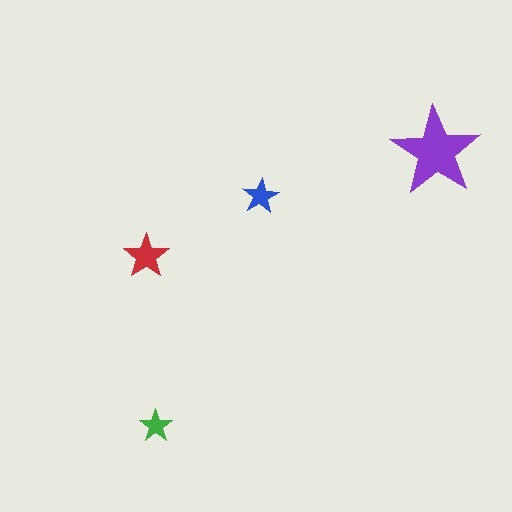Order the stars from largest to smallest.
the purple one, the red one, the blue one, the green one.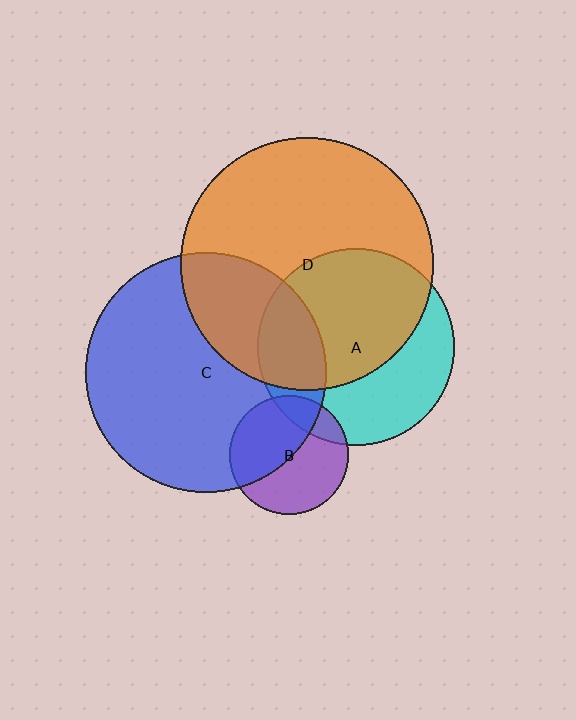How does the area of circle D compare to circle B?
Approximately 4.5 times.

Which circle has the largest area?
Circle D (orange).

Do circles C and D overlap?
Yes.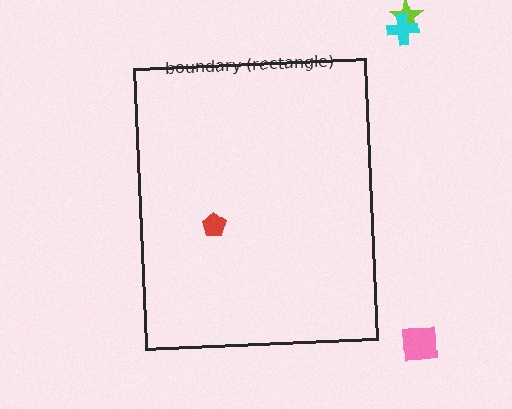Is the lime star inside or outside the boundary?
Outside.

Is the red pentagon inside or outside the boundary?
Inside.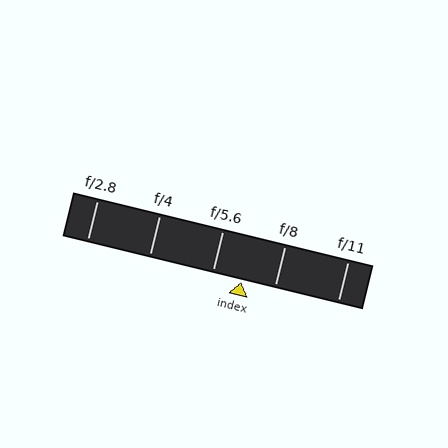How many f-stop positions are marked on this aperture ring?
There are 5 f-stop positions marked.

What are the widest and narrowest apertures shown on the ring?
The widest aperture shown is f/2.8 and the narrowest is f/11.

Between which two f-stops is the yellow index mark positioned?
The index mark is between f/5.6 and f/8.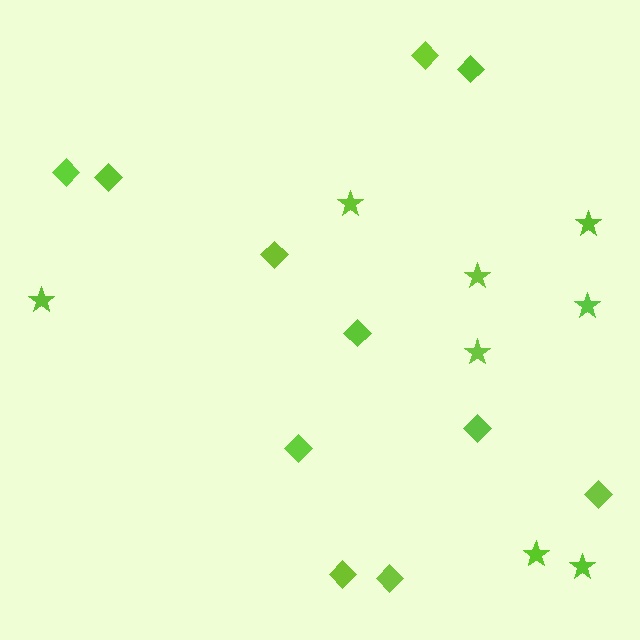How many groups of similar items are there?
There are 2 groups: one group of diamonds (11) and one group of stars (8).